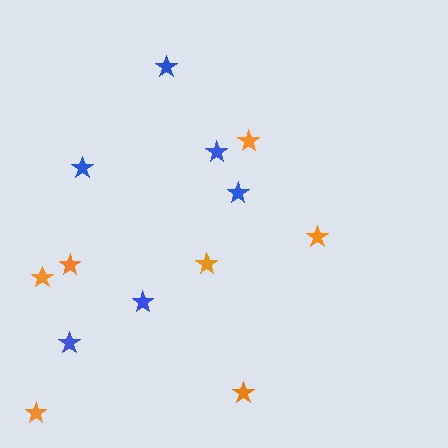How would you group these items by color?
There are 2 groups: one group of orange stars (7) and one group of blue stars (6).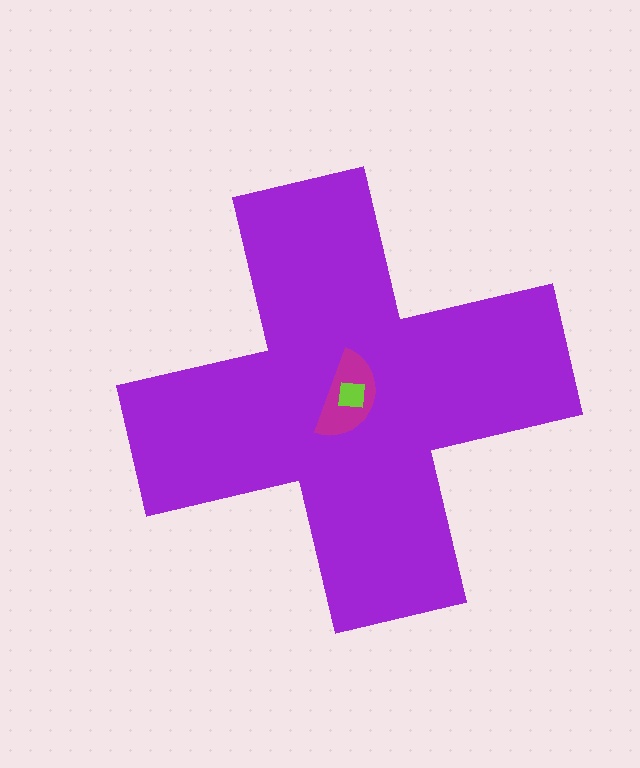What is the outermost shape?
The purple cross.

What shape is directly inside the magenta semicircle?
The lime square.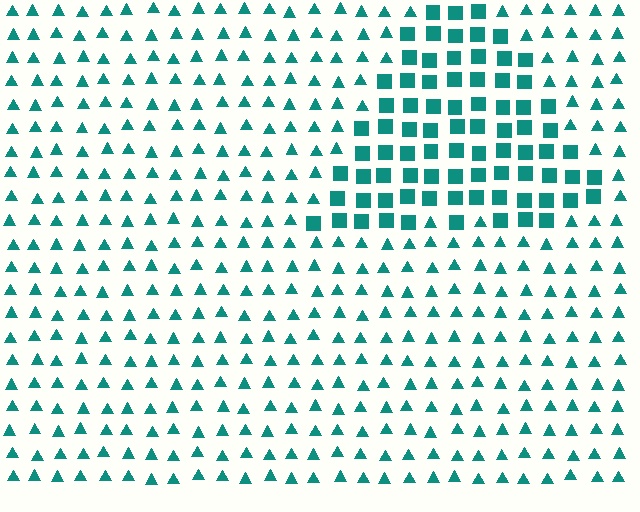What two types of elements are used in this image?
The image uses squares inside the triangle region and triangles outside it.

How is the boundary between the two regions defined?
The boundary is defined by a change in element shape: squares inside vs. triangles outside. All elements share the same color and spacing.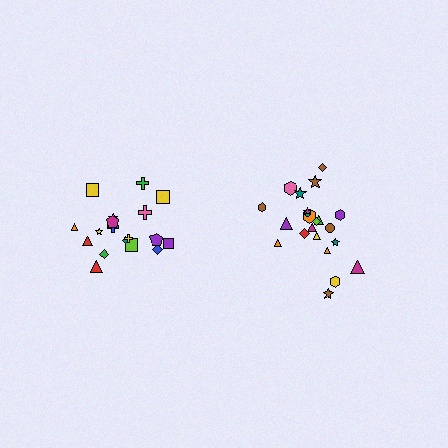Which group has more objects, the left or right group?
The right group.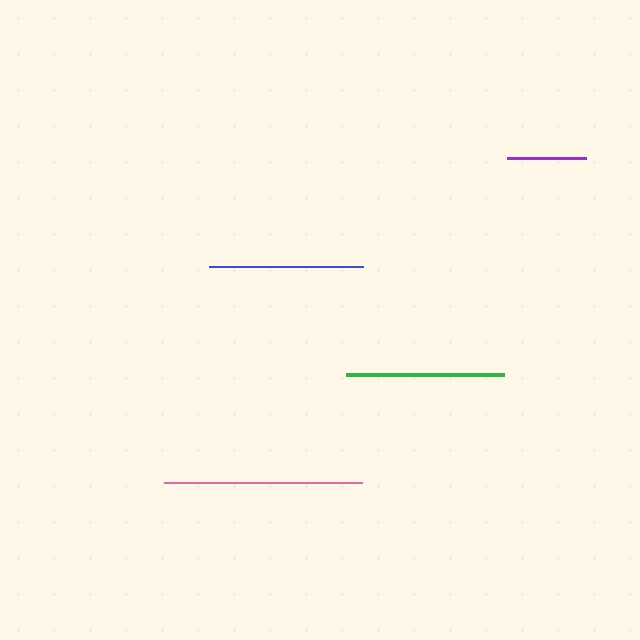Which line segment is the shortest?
The purple line is the shortest at approximately 79 pixels.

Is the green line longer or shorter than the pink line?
The pink line is longer than the green line.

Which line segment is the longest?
The pink line is the longest at approximately 199 pixels.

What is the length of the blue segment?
The blue segment is approximately 154 pixels long.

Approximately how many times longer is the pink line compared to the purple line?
The pink line is approximately 2.5 times the length of the purple line.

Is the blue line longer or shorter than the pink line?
The pink line is longer than the blue line.